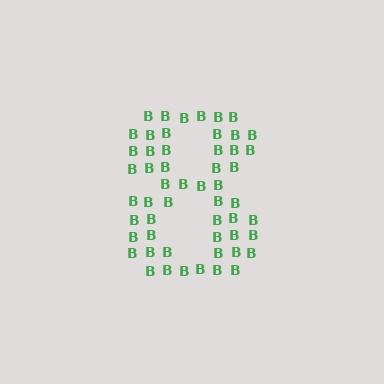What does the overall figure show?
The overall figure shows the digit 8.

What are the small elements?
The small elements are letter B's.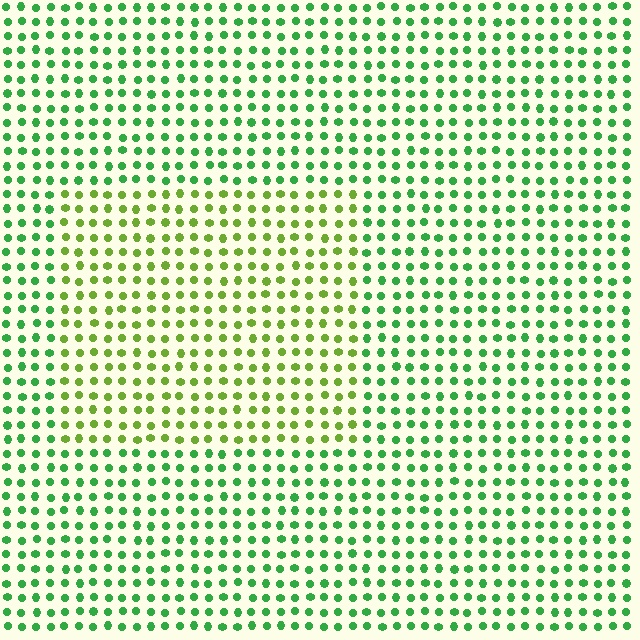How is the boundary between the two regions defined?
The boundary is defined purely by a slight shift in hue (about 38 degrees). Spacing, size, and orientation are identical on both sides.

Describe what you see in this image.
The image is filled with small green elements in a uniform arrangement. A rectangle-shaped region is visible where the elements are tinted to a slightly different hue, forming a subtle color boundary.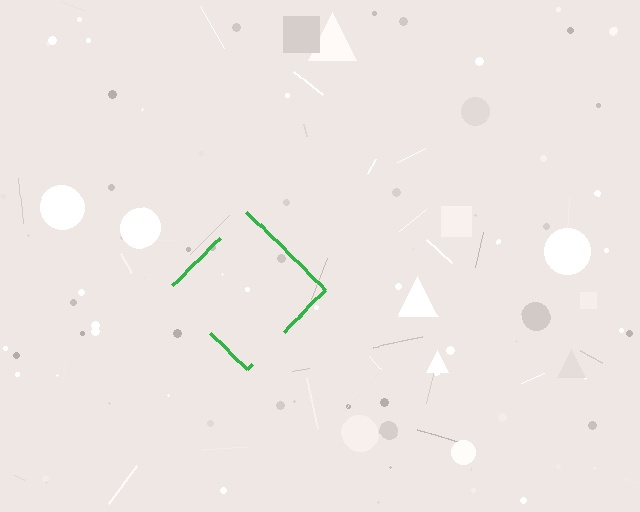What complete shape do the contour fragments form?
The contour fragments form a diamond.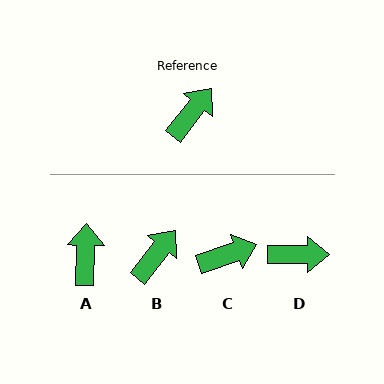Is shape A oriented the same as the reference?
No, it is off by about 37 degrees.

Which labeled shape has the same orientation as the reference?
B.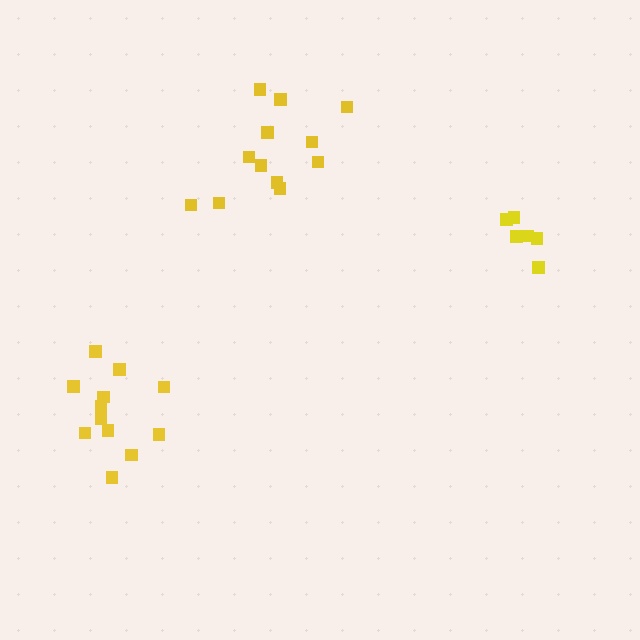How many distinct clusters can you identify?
There are 3 distinct clusters.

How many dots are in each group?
Group 1: 12 dots, Group 2: 12 dots, Group 3: 6 dots (30 total).